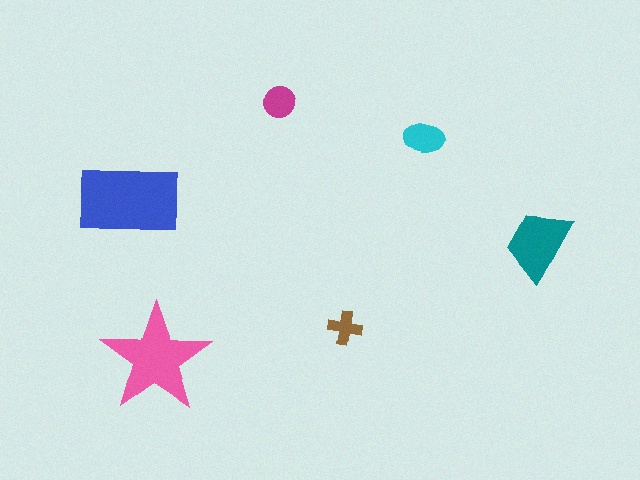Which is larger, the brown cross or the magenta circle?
The magenta circle.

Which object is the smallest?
The brown cross.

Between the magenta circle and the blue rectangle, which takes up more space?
The blue rectangle.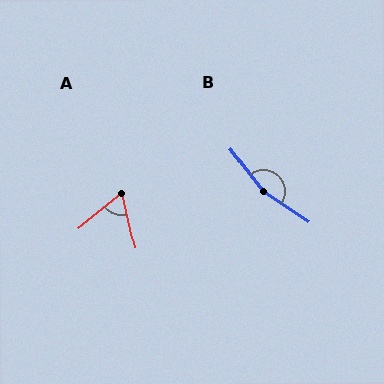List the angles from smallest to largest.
A (64°), B (161°).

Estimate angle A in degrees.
Approximately 64 degrees.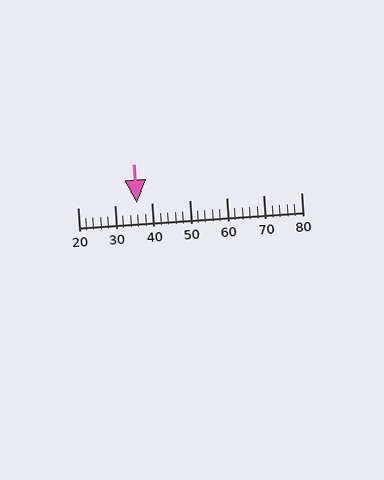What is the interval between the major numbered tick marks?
The major tick marks are spaced 10 units apart.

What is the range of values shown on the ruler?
The ruler shows values from 20 to 80.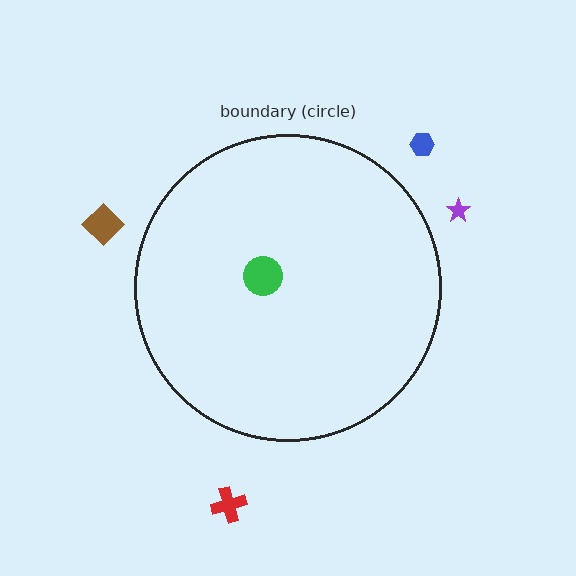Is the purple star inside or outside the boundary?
Outside.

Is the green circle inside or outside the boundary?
Inside.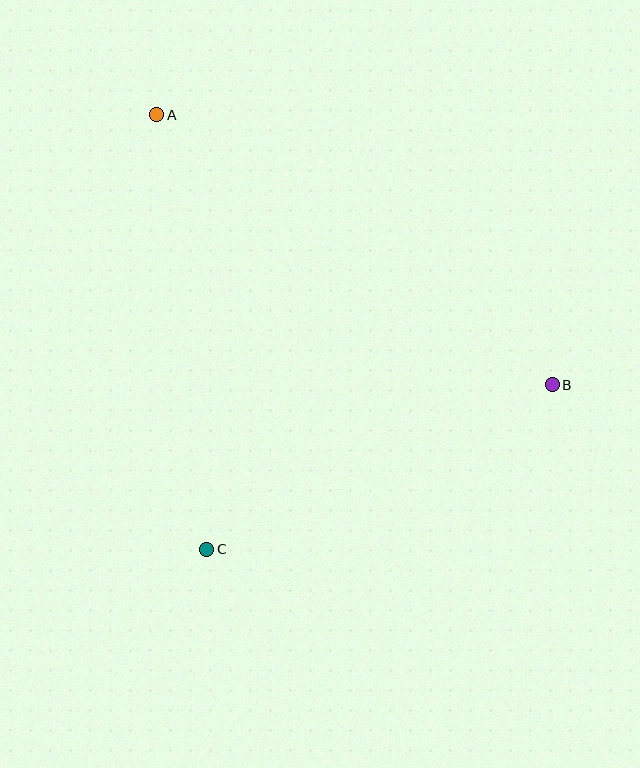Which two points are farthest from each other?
Points A and B are farthest from each other.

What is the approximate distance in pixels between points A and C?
The distance between A and C is approximately 438 pixels.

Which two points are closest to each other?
Points B and C are closest to each other.